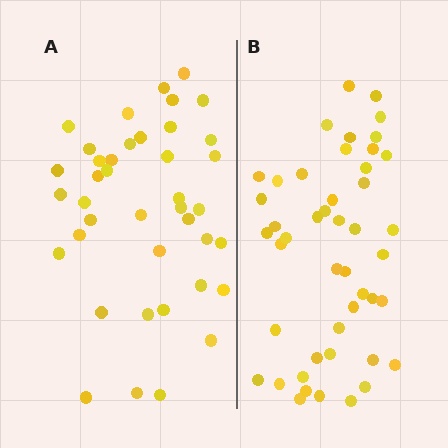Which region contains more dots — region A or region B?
Region B (the right region) has more dots.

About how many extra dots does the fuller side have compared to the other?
Region B has about 6 more dots than region A.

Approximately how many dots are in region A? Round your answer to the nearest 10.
About 40 dots.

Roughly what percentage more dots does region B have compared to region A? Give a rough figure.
About 15% more.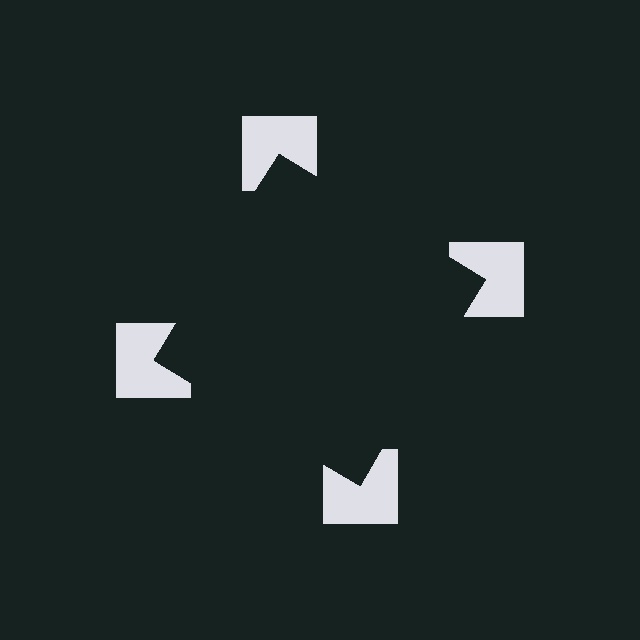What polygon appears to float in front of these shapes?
An illusory square — its edges are inferred from the aligned wedge cuts in the notched squares, not physically drawn.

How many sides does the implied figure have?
4 sides.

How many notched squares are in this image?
There are 4 — one at each vertex of the illusory square.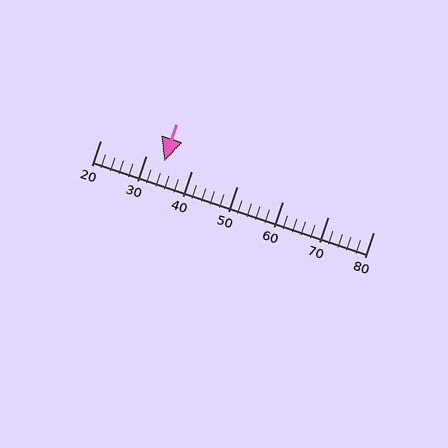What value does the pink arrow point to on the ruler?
The pink arrow points to approximately 34.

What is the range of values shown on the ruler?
The ruler shows values from 20 to 80.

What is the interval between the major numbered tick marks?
The major tick marks are spaced 10 units apart.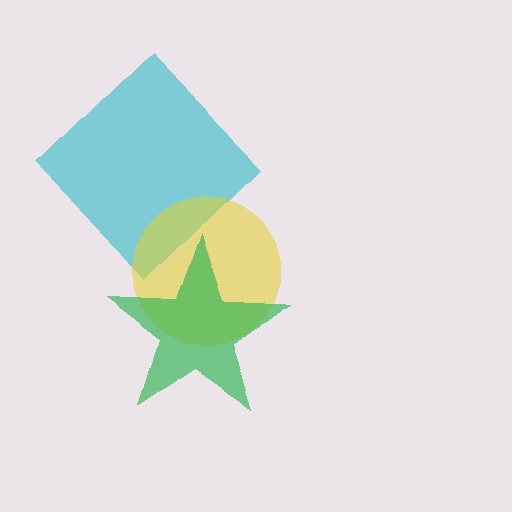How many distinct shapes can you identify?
There are 3 distinct shapes: a cyan diamond, a yellow circle, a green star.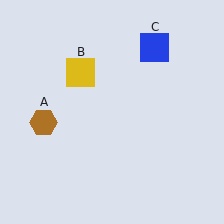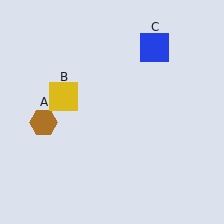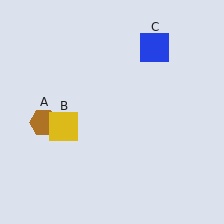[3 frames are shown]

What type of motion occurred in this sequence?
The yellow square (object B) rotated counterclockwise around the center of the scene.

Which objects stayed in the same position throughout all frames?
Brown hexagon (object A) and blue square (object C) remained stationary.